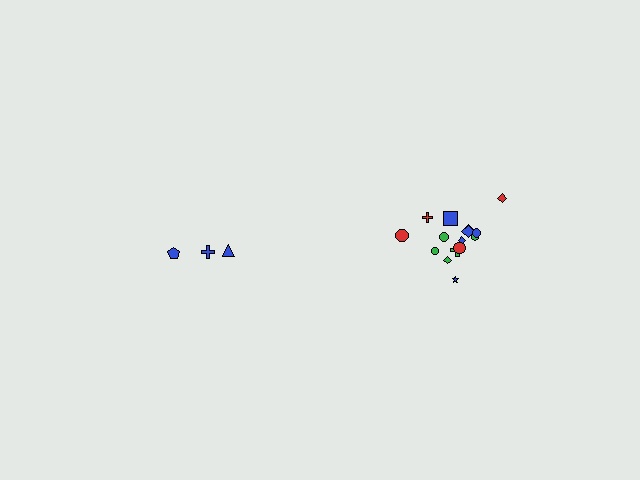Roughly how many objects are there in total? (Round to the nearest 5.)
Roughly 20 objects in total.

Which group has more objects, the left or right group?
The right group.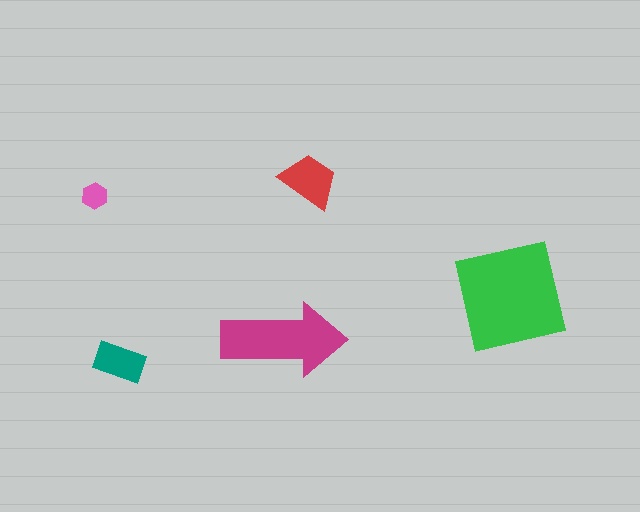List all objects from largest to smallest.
The green square, the magenta arrow, the red trapezoid, the teal rectangle, the pink hexagon.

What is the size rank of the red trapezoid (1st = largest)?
3rd.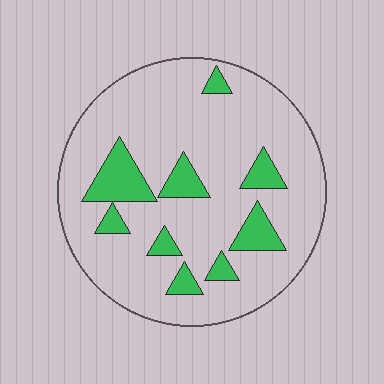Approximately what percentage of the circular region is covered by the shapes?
Approximately 15%.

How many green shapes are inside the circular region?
9.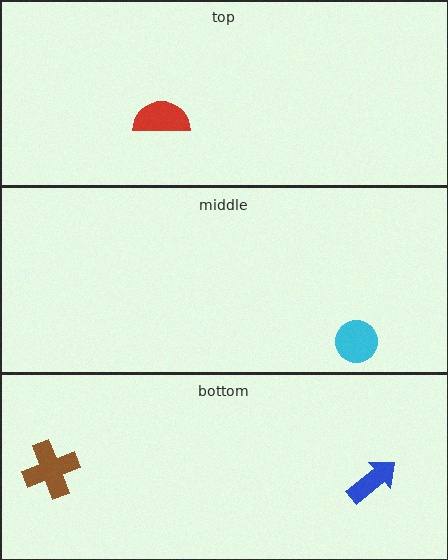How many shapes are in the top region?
1.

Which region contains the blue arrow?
The bottom region.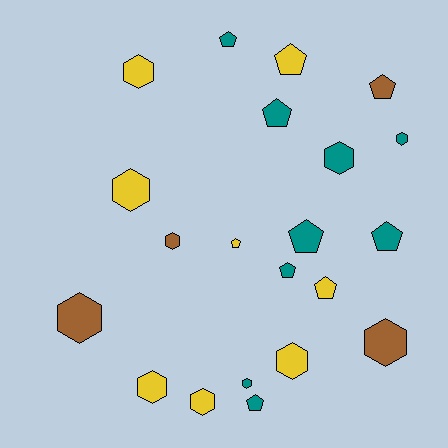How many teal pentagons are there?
There are 6 teal pentagons.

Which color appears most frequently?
Teal, with 9 objects.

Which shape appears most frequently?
Hexagon, with 11 objects.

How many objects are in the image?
There are 21 objects.